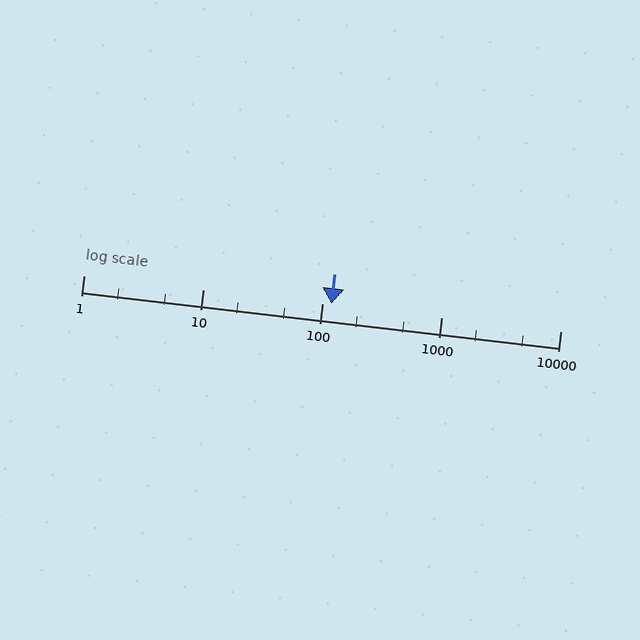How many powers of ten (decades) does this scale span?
The scale spans 4 decades, from 1 to 10000.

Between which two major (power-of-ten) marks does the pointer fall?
The pointer is between 100 and 1000.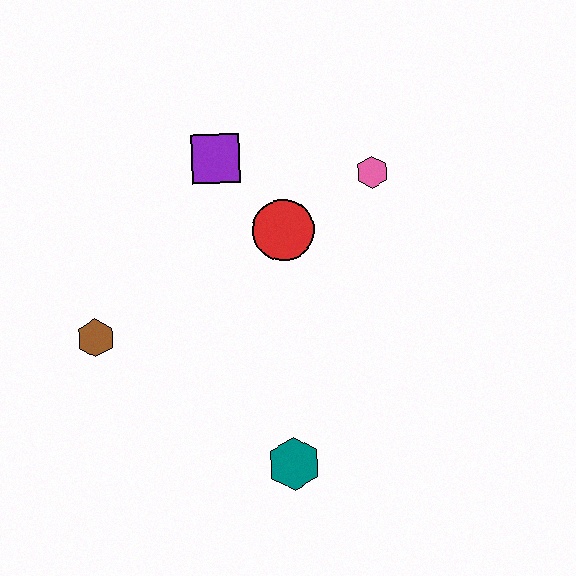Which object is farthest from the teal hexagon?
The purple square is farthest from the teal hexagon.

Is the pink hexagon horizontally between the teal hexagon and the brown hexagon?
No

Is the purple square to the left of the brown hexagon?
No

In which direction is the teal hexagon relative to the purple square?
The teal hexagon is below the purple square.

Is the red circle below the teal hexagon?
No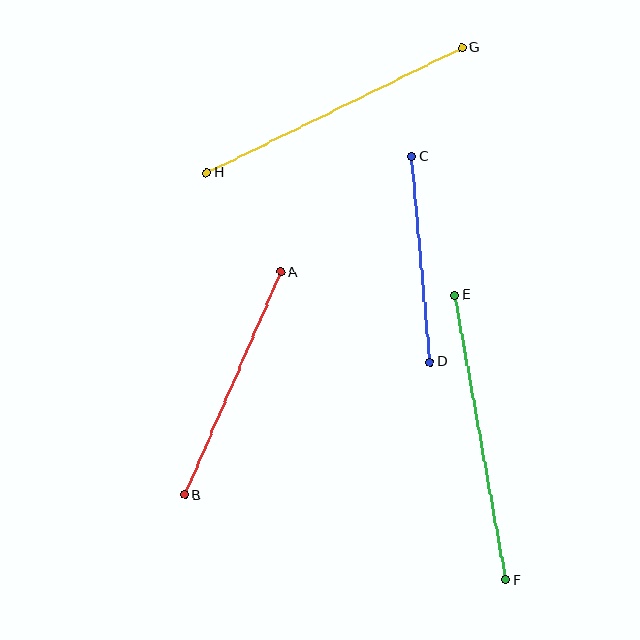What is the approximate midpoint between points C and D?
The midpoint is at approximately (421, 259) pixels.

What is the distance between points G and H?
The distance is approximately 284 pixels.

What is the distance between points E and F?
The distance is approximately 290 pixels.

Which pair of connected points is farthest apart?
Points E and F are farthest apart.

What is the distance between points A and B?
The distance is approximately 243 pixels.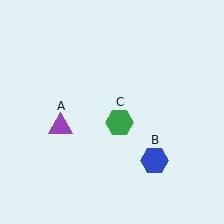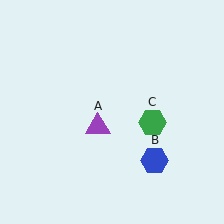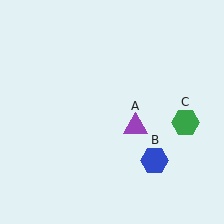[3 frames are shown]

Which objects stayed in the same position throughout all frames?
Blue hexagon (object B) remained stationary.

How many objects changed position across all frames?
2 objects changed position: purple triangle (object A), green hexagon (object C).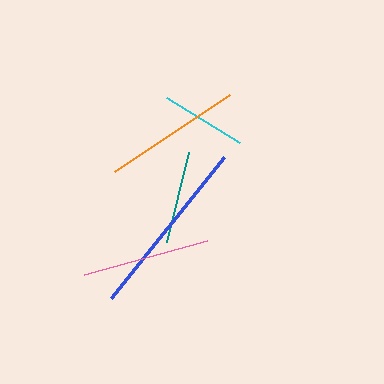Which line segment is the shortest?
The cyan line is the shortest at approximately 86 pixels.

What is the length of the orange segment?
The orange segment is approximately 138 pixels long.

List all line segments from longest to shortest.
From longest to shortest: blue, orange, pink, teal, cyan.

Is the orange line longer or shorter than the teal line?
The orange line is longer than the teal line.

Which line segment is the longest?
The blue line is the longest at approximately 180 pixels.